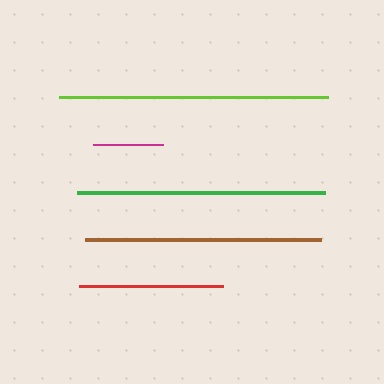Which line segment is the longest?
The lime line is the longest at approximately 270 pixels.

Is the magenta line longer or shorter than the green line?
The green line is longer than the magenta line.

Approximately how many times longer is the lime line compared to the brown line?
The lime line is approximately 1.1 times the length of the brown line.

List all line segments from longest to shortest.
From longest to shortest: lime, green, brown, red, magenta.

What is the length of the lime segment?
The lime segment is approximately 270 pixels long.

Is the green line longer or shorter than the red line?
The green line is longer than the red line.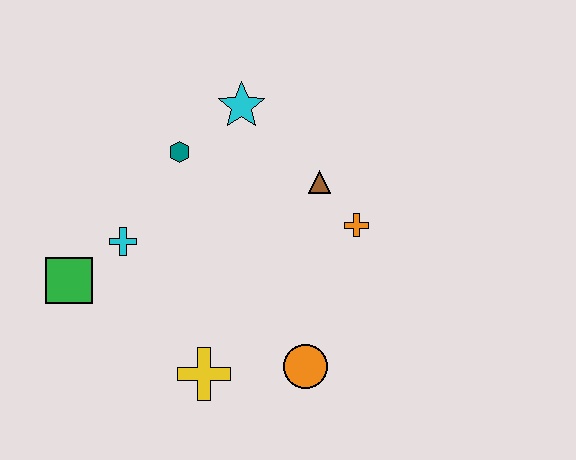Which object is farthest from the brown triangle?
The green square is farthest from the brown triangle.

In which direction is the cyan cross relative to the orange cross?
The cyan cross is to the left of the orange cross.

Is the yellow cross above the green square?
No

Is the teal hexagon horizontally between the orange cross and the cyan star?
No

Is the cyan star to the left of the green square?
No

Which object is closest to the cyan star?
The teal hexagon is closest to the cyan star.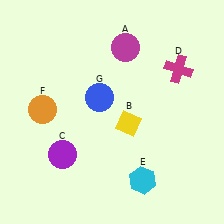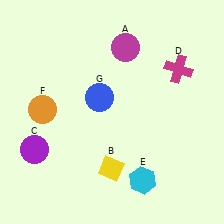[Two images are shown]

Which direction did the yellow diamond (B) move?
The yellow diamond (B) moved down.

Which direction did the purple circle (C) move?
The purple circle (C) moved left.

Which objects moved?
The objects that moved are: the yellow diamond (B), the purple circle (C).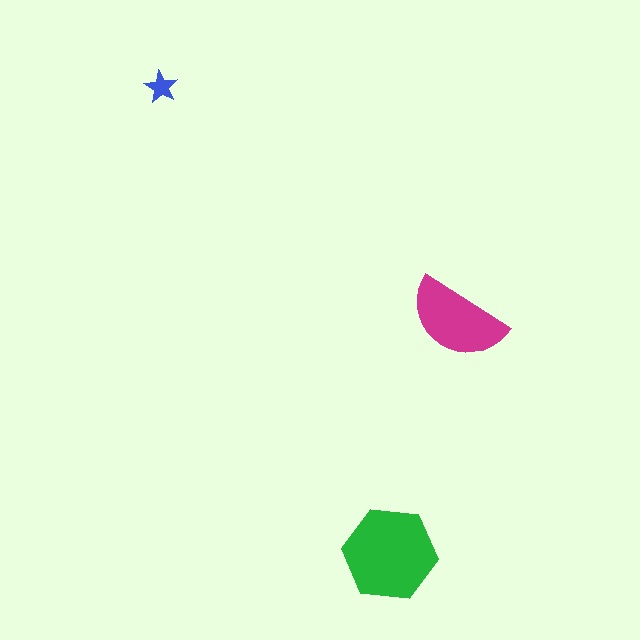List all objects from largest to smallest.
The green hexagon, the magenta semicircle, the blue star.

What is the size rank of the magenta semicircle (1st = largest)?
2nd.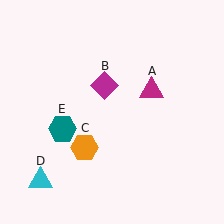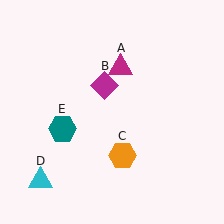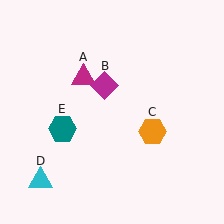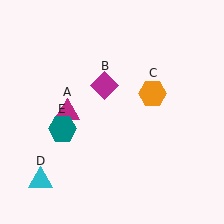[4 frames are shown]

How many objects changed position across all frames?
2 objects changed position: magenta triangle (object A), orange hexagon (object C).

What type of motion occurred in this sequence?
The magenta triangle (object A), orange hexagon (object C) rotated counterclockwise around the center of the scene.